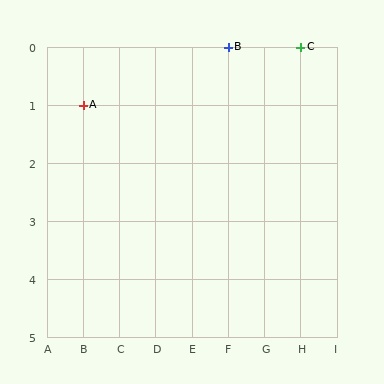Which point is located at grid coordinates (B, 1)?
Point A is at (B, 1).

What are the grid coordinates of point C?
Point C is at grid coordinates (H, 0).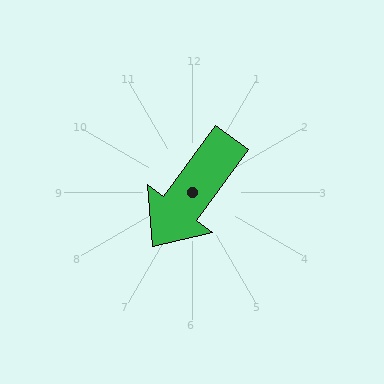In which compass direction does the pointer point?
Southwest.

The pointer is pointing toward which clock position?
Roughly 7 o'clock.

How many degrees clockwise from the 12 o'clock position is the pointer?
Approximately 216 degrees.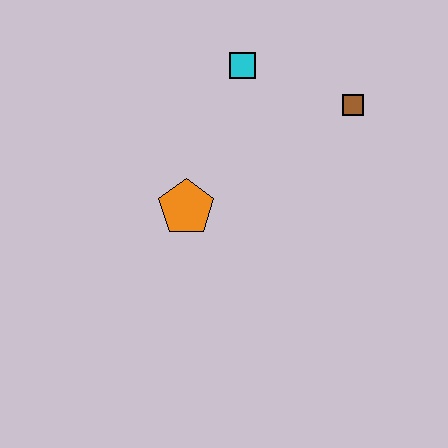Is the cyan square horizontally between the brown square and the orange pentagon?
Yes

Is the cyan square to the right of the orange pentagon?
Yes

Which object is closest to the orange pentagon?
The cyan square is closest to the orange pentagon.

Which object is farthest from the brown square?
The orange pentagon is farthest from the brown square.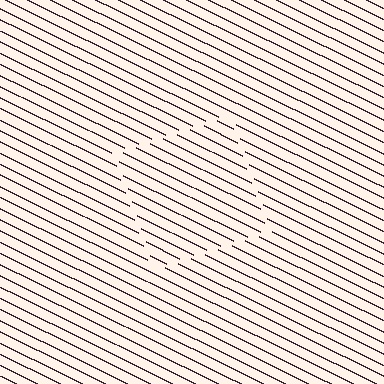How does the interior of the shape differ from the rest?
The interior of the shape contains the same grating, shifted by half a period — the contour is defined by the phase discontinuity where line-ends from the inner and outer gratings abut.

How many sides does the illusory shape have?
4 sides — the line-ends trace a square.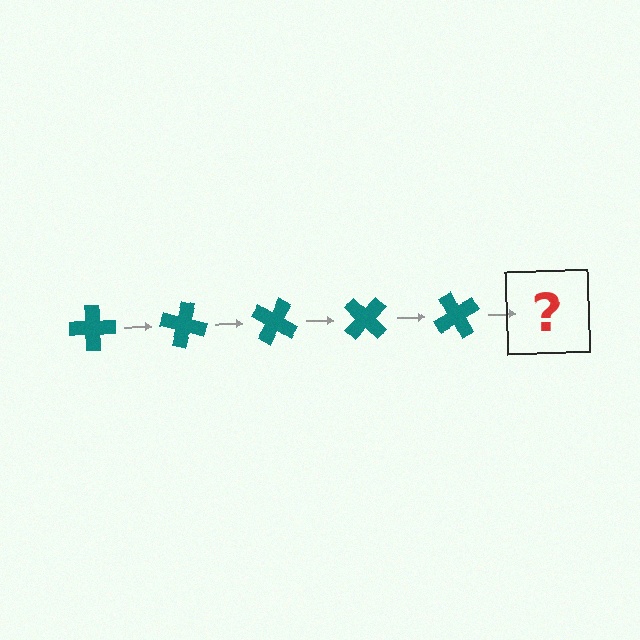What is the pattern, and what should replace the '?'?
The pattern is that the cross rotates 15 degrees each step. The '?' should be a teal cross rotated 75 degrees.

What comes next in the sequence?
The next element should be a teal cross rotated 75 degrees.